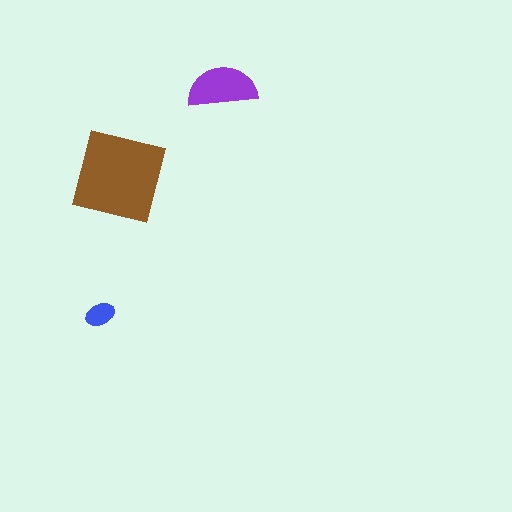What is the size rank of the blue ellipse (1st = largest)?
3rd.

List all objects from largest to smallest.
The brown square, the purple semicircle, the blue ellipse.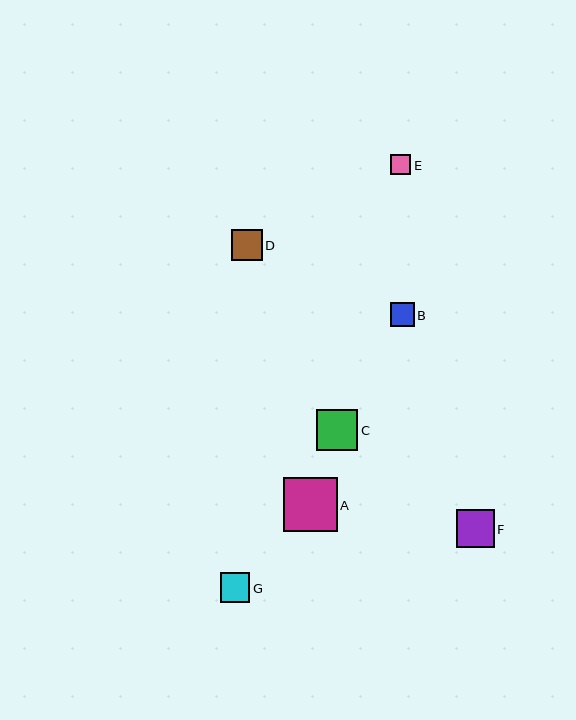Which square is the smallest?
Square E is the smallest with a size of approximately 20 pixels.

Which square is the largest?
Square A is the largest with a size of approximately 54 pixels.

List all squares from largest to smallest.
From largest to smallest: A, C, F, D, G, B, E.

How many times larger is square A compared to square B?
Square A is approximately 2.2 times the size of square B.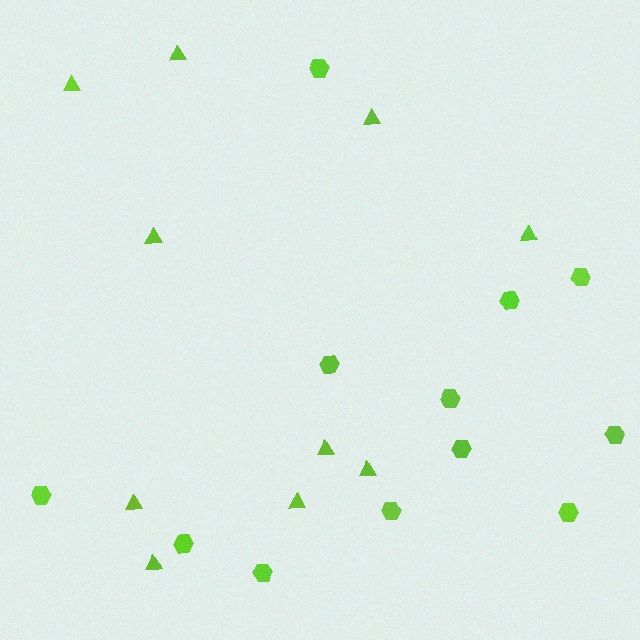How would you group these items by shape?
There are 2 groups: one group of triangles (10) and one group of hexagons (12).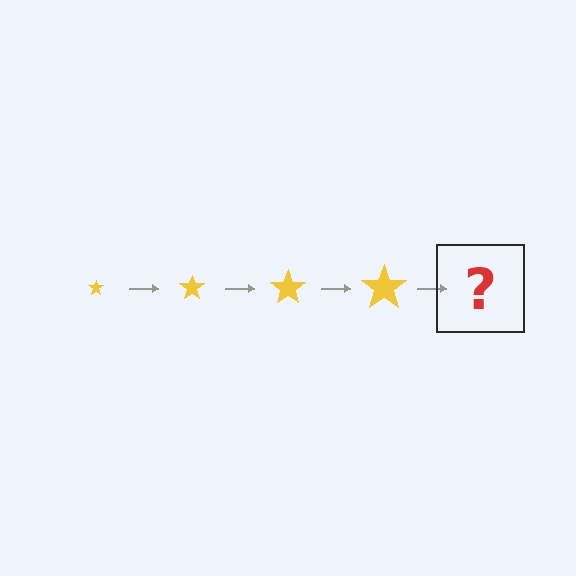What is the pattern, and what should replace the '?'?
The pattern is that the star gets progressively larger each step. The '?' should be a yellow star, larger than the previous one.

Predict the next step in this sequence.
The next step is a yellow star, larger than the previous one.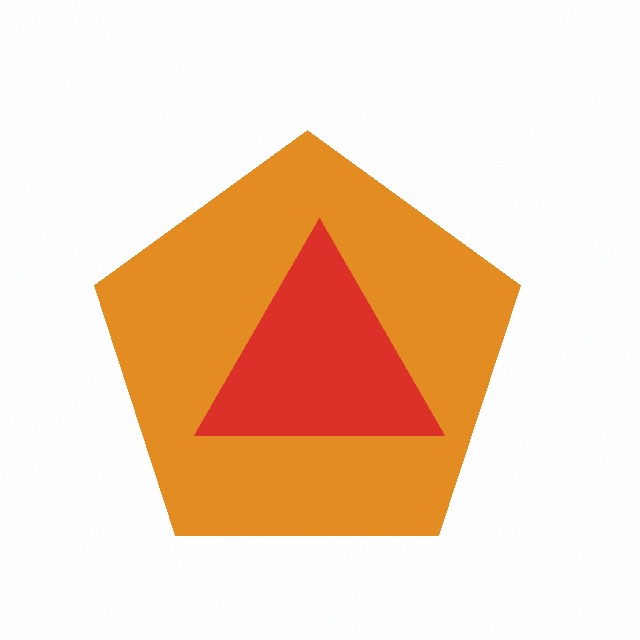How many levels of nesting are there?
2.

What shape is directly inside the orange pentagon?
The red triangle.